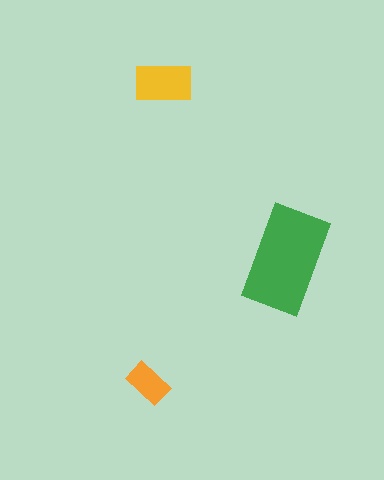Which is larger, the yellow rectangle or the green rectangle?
The green one.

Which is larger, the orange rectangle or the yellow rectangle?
The yellow one.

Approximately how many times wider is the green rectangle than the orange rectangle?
About 2.5 times wider.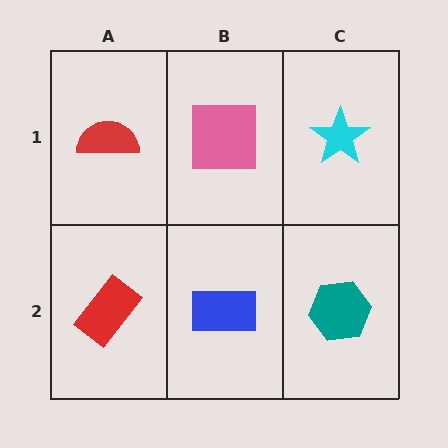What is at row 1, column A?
A red semicircle.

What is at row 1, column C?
A cyan star.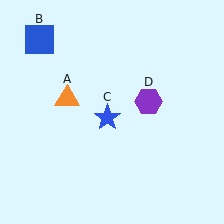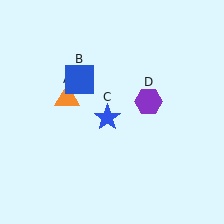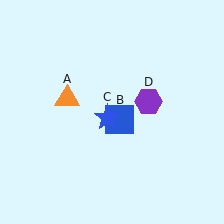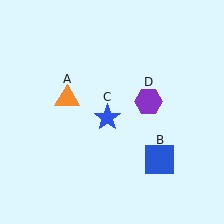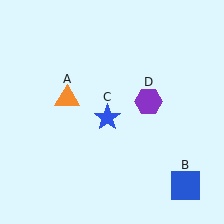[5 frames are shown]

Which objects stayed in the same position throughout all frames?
Orange triangle (object A) and blue star (object C) and purple hexagon (object D) remained stationary.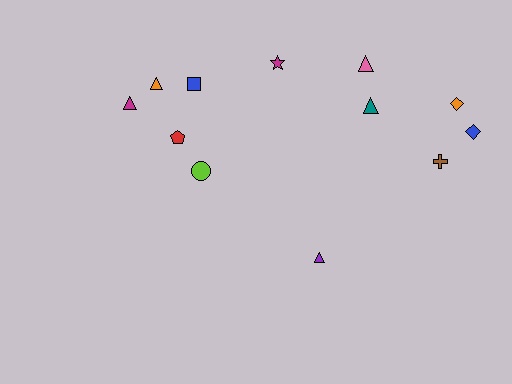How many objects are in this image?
There are 12 objects.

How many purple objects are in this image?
There is 1 purple object.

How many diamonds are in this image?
There are 2 diamonds.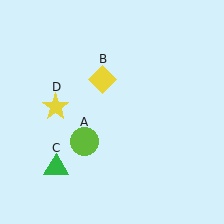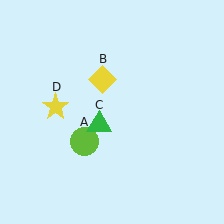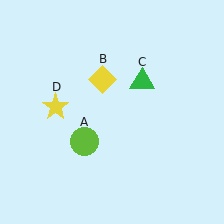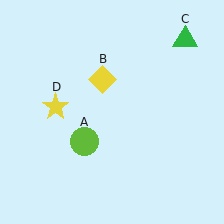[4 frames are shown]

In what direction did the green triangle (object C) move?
The green triangle (object C) moved up and to the right.